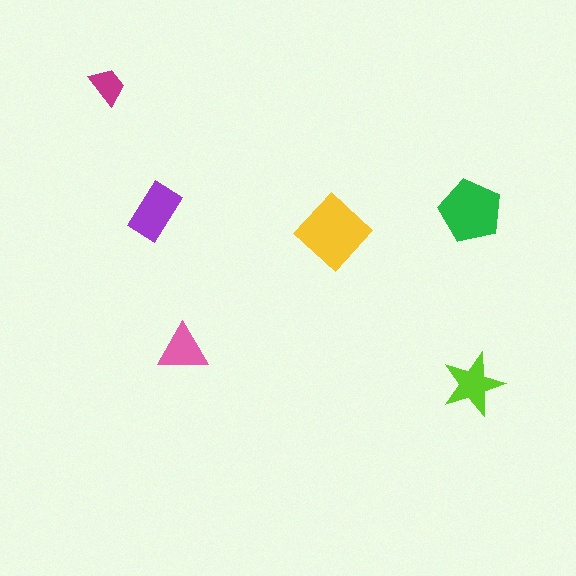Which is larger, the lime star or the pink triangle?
The lime star.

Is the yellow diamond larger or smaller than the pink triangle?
Larger.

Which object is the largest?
The yellow diamond.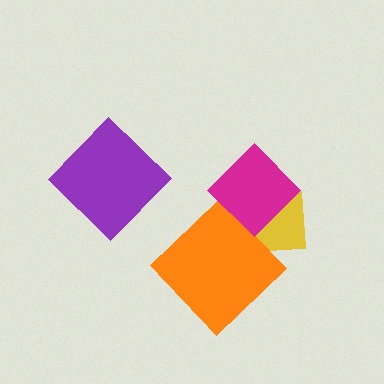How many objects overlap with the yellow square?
1 object overlaps with the yellow square.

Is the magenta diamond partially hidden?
No, no other shape covers it.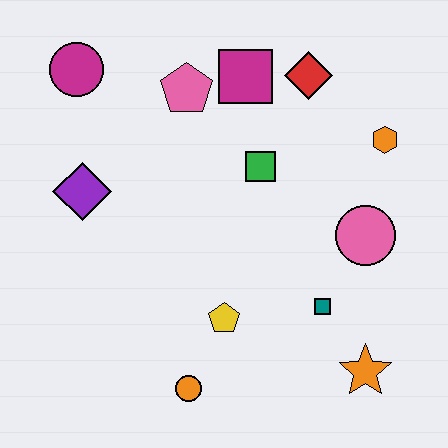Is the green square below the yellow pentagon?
No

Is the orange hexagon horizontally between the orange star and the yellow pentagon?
No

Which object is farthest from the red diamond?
The orange circle is farthest from the red diamond.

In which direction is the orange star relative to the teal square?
The orange star is below the teal square.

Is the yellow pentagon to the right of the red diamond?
No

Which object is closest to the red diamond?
The magenta square is closest to the red diamond.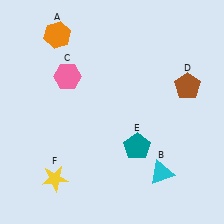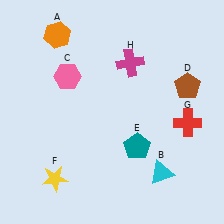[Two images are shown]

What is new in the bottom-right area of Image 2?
A red cross (G) was added in the bottom-right area of Image 2.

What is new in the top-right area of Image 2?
A magenta cross (H) was added in the top-right area of Image 2.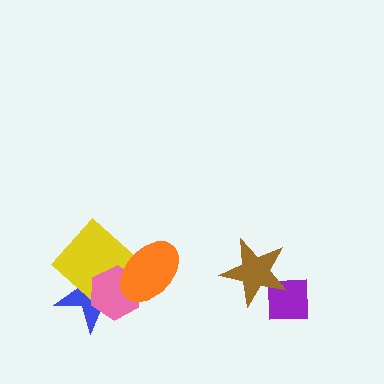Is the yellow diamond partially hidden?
Yes, it is partially covered by another shape.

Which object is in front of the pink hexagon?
The orange ellipse is in front of the pink hexagon.